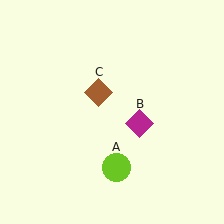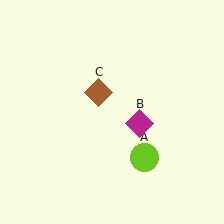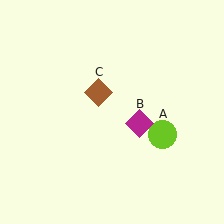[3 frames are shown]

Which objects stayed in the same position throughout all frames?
Magenta diamond (object B) and brown diamond (object C) remained stationary.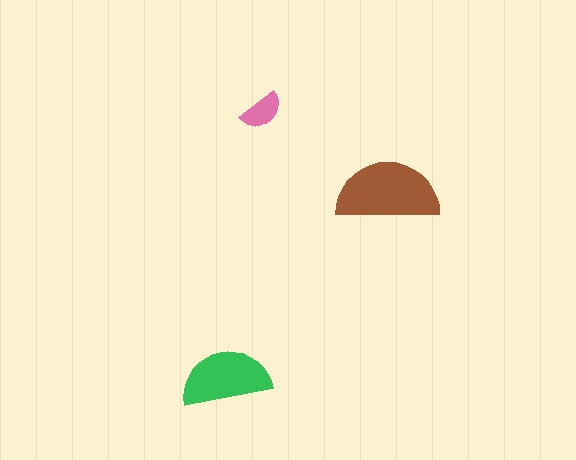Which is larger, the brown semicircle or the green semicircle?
The brown one.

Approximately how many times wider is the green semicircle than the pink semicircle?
About 2 times wider.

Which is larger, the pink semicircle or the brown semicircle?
The brown one.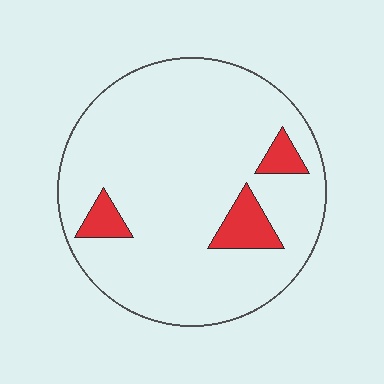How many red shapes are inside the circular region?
3.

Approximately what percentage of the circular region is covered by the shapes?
Approximately 10%.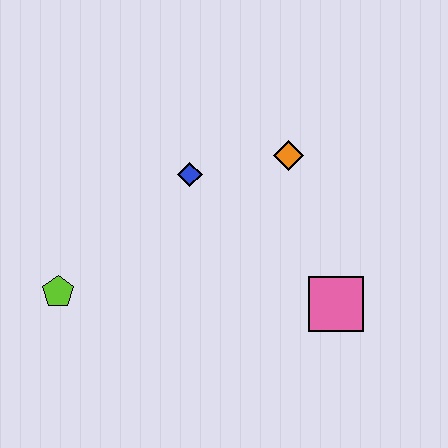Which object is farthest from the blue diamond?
The pink square is farthest from the blue diamond.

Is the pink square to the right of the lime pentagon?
Yes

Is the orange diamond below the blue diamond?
No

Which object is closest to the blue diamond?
The orange diamond is closest to the blue diamond.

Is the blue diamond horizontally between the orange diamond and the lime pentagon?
Yes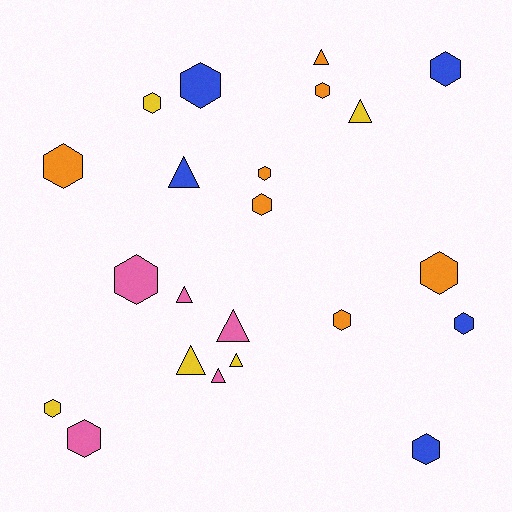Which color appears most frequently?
Orange, with 7 objects.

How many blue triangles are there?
There is 1 blue triangle.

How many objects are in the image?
There are 22 objects.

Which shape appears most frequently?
Hexagon, with 14 objects.